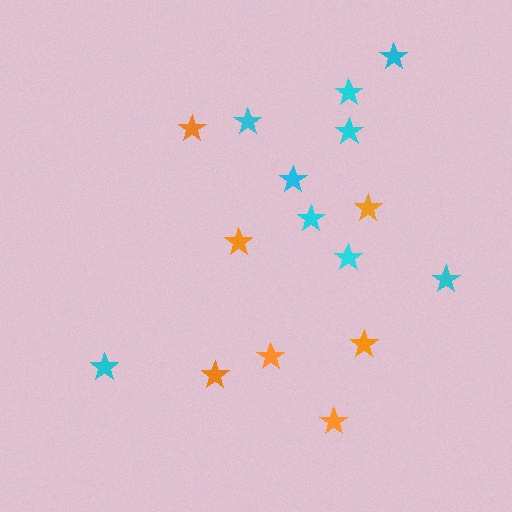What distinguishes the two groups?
There are 2 groups: one group of orange stars (7) and one group of cyan stars (9).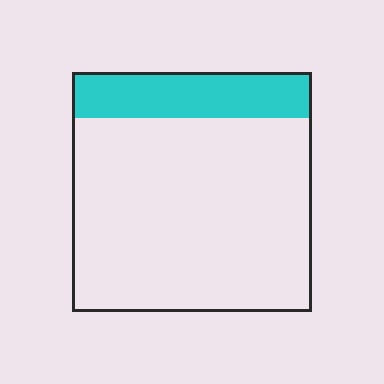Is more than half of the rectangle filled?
No.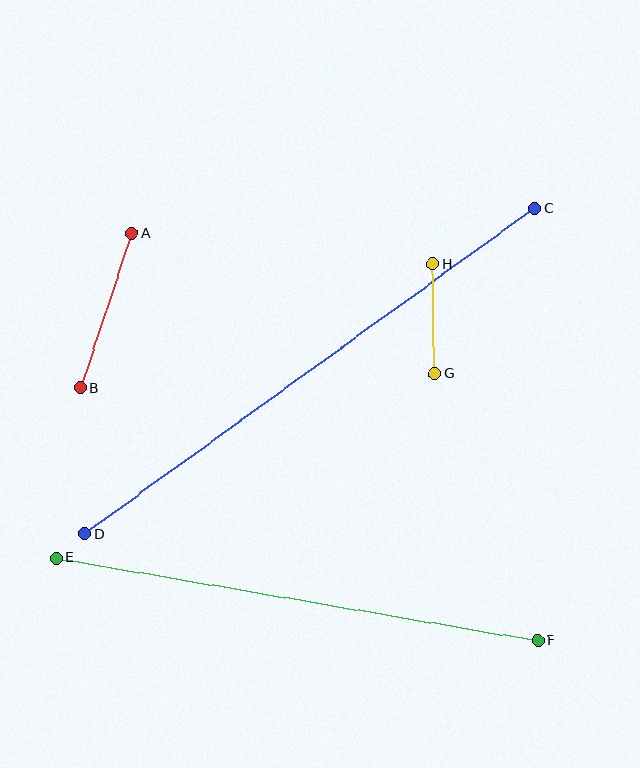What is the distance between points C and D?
The distance is approximately 555 pixels.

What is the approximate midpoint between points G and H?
The midpoint is at approximately (434, 319) pixels.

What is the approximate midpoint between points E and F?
The midpoint is at approximately (297, 599) pixels.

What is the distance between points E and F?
The distance is approximately 488 pixels.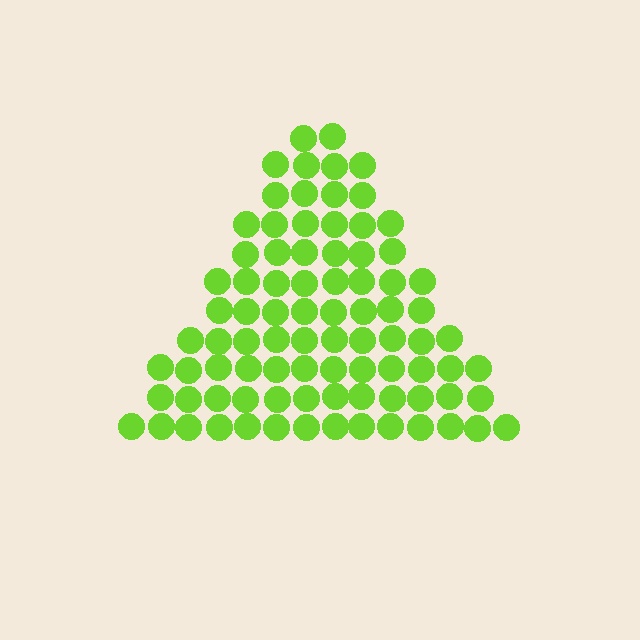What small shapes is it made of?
It is made of small circles.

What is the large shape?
The large shape is a triangle.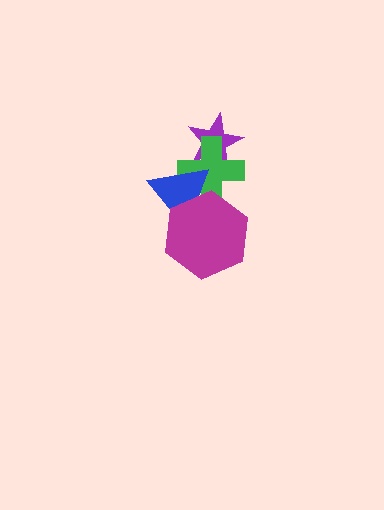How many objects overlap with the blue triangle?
2 objects overlap with the blue triangle.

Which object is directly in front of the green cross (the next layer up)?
The blue triangle is directly in front of the green cross.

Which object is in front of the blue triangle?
The magenta hexagon is in front of the blue triangle.